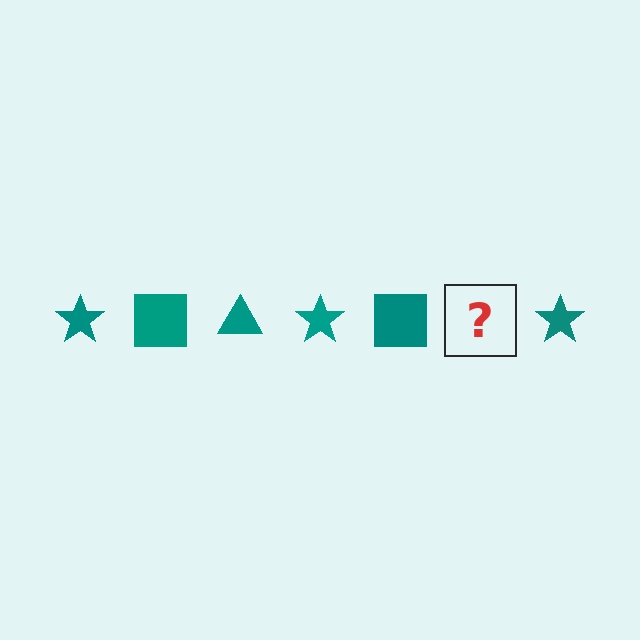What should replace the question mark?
The question mark should be replaced with a teal triangle.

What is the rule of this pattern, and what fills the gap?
The rule is that the pattern cycles through star, square, triangle shapes in teal. The gap should be filled with a teal triangle.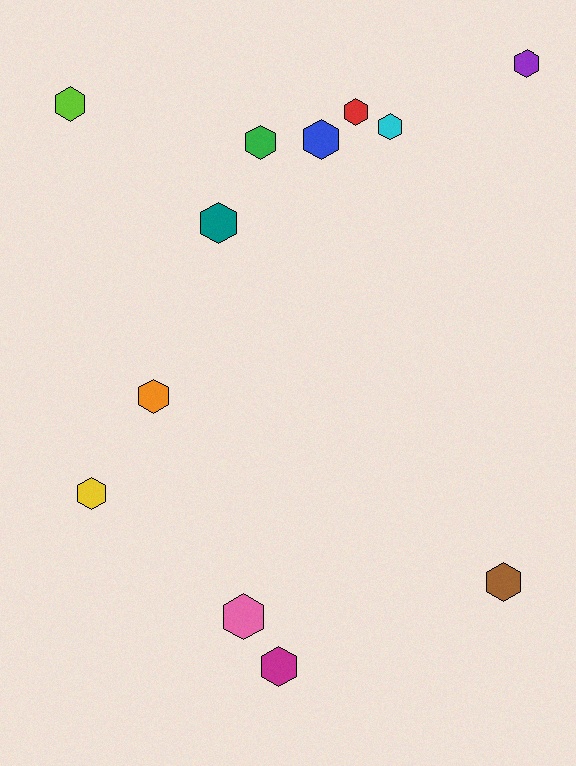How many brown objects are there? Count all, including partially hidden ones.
There is 1 brown object.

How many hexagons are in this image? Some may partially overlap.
There are 12 hexagons.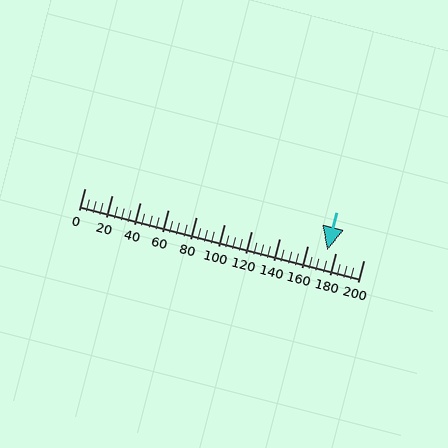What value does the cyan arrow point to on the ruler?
The cyan arrow points to approximately 174.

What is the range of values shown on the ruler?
The ruler shows values from 0 to 200.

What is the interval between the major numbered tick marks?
The major tick marks are spaced 20 units apart.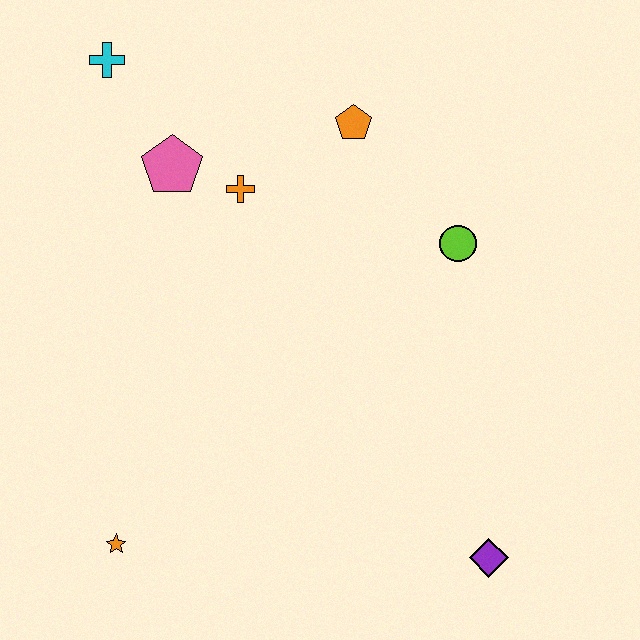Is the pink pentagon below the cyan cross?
Yes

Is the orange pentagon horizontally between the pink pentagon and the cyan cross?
No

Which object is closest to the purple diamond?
The lime circle is closest to the purple diamond.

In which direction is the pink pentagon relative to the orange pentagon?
The pink pentagon is to the left of the orange pentagon.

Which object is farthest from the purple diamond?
The cyan cross is farthest from the purple diamond.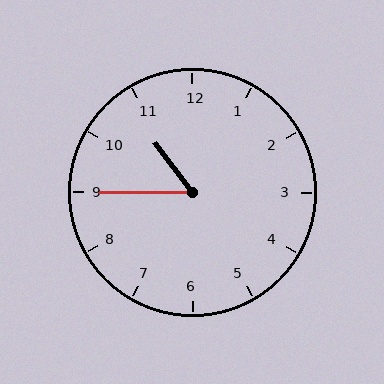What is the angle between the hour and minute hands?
Approximately 52 degrees.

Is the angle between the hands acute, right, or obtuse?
It is acute.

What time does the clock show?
10:45.